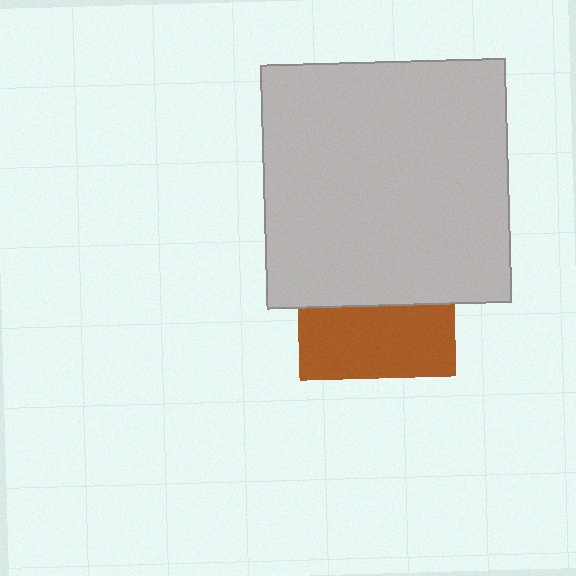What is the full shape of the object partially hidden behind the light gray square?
The partially hidden object is a brown square.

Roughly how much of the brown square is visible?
About half of it is visible (roughly 46%).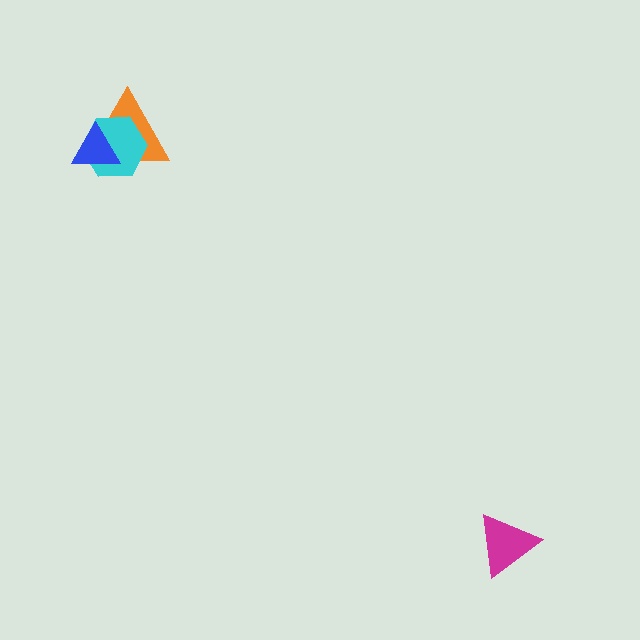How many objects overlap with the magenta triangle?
0 objects overlap with the magenta triangle.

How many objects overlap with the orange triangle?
2 objects overlap with the orange triangle.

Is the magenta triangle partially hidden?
No, no other shape covers it.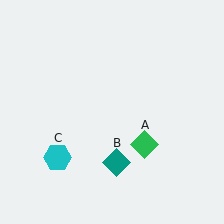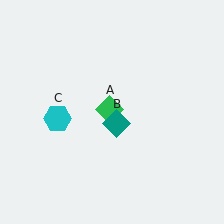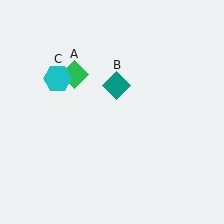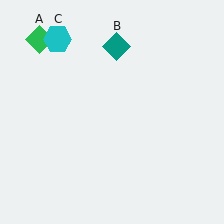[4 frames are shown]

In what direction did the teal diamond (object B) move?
The teal diamond (object B) moved up.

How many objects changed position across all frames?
3 objects changed position: green diamond (object A), teal diamond (object B), cyan hexagon (object C).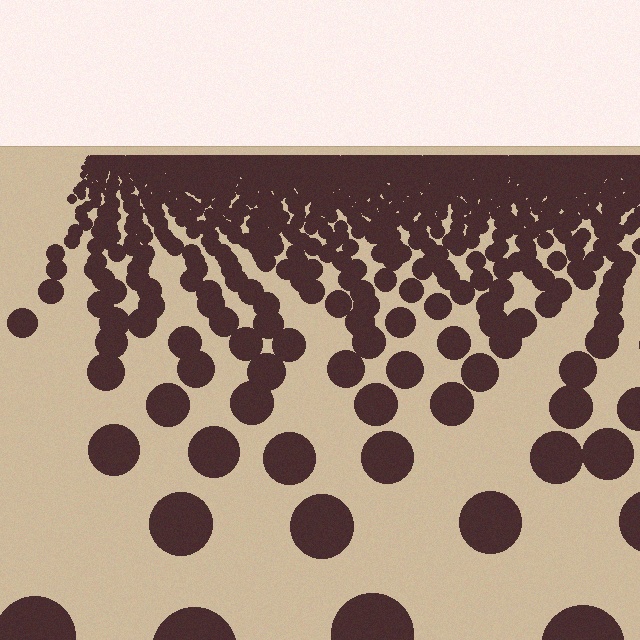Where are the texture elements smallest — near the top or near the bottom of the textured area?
Near the top.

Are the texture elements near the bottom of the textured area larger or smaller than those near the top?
Larger. Near the bottom, elements are closer to the viewer and appear at a bigger on-screen size.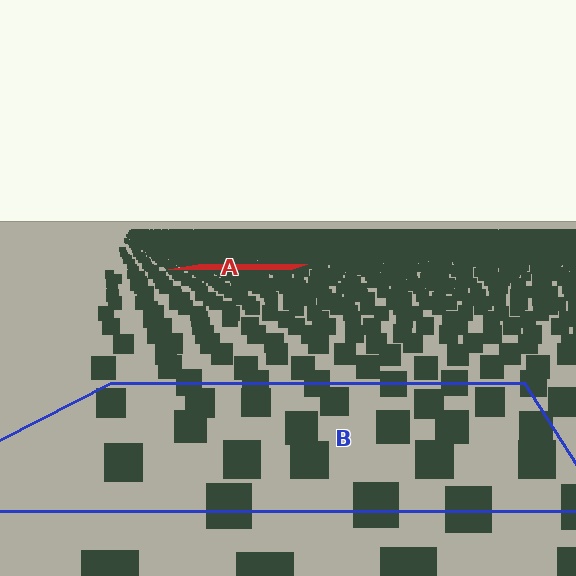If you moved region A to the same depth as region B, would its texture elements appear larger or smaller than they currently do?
They would appear larger. At a closer depth, the same texture elements are projected at a bigger on-screen size.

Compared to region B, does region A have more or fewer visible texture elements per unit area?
Region A has more texture elements per unit area — they are packed more densely because it is farther away.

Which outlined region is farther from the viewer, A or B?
Region A is farther from the viewer — the texture elements inside it appear smaller and more densely packed.